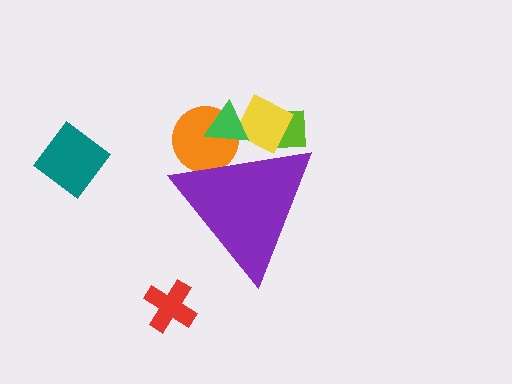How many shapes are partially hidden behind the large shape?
4 shapes are partially hidden.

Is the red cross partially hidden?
No, the red cross is fully visible.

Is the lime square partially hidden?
Yes, the lime square is partially hidden behind the purple triangle.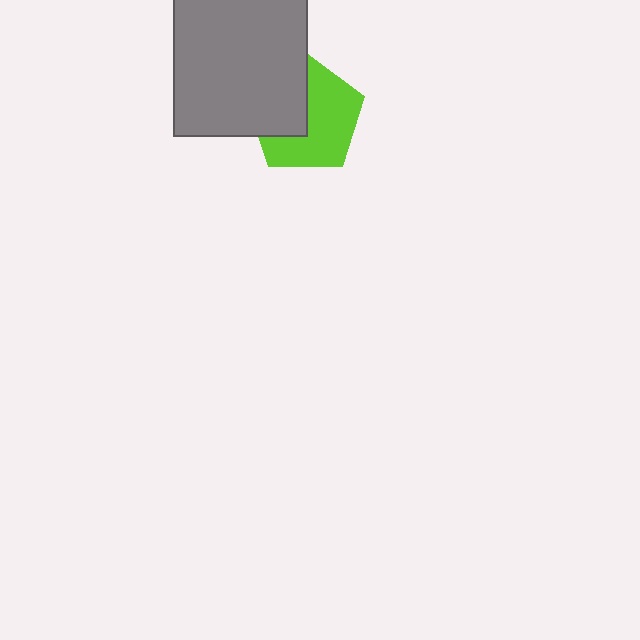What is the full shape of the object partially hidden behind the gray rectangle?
The partially hidden object is a lime pentagon.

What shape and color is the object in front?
The object in front is a gray rectangle.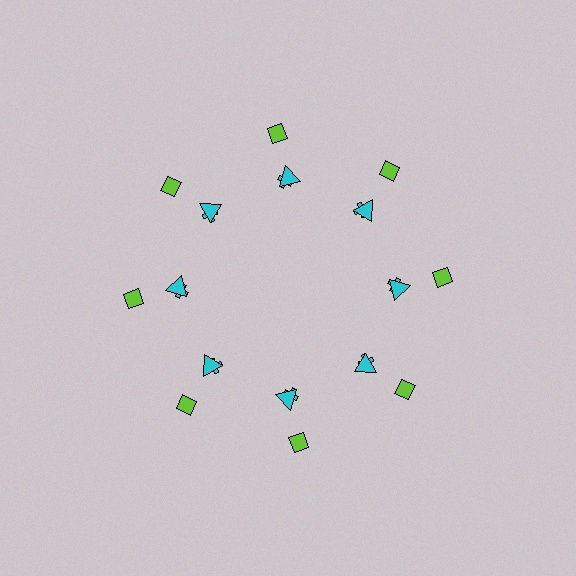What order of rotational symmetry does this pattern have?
This pattern has 8-fold rotational symmetry.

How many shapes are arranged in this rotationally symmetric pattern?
There are 24 shapes, arranged in 8 groups of 3.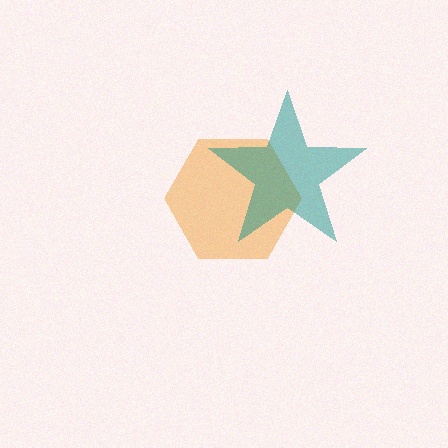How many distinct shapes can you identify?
There are 2 distinct shapes: an orange hexagon, a teal star.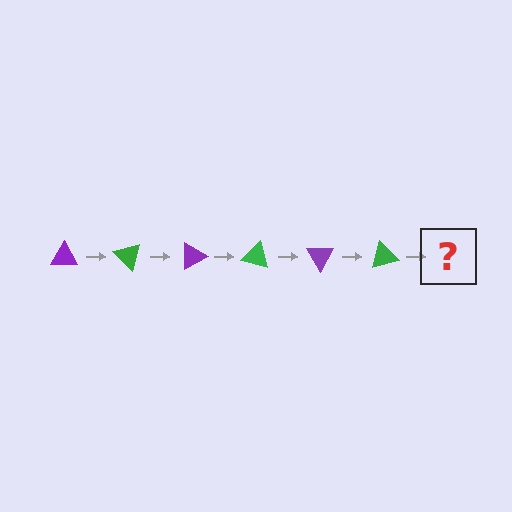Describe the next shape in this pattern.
It should be a purple triangle, rotated 270 degrees from the start.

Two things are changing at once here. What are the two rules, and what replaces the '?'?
The two rules are that it rotates 45 degrees each step and the color cycles through purple and green. The '?' should be a purple triangle, rotated 270 degrees from the start.